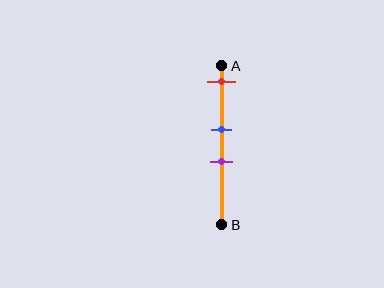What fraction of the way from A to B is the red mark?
The red mark is approximately 10% (0.1) of the way from A to B.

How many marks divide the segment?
There are 3 marks dividing the segment.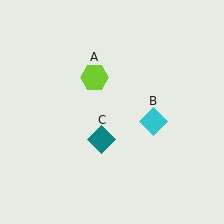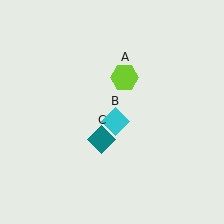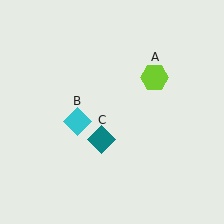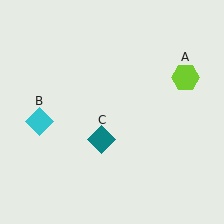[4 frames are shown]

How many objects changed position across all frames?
2 objects changed position: lime hexagon (object A), cyan diamond (object B).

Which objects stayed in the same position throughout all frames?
Teal diamond (object C) remained stationary.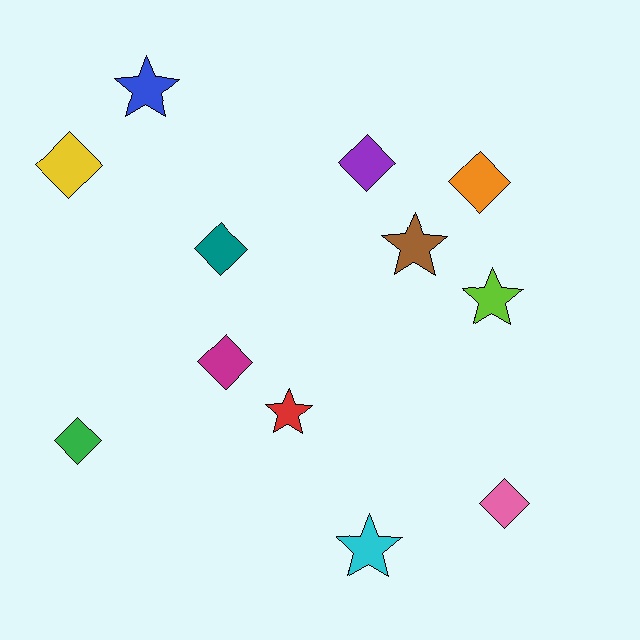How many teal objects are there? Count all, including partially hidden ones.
There is 1 teal object.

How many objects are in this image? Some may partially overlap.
There are 12 objects.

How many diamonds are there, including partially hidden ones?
There are 7 diamonds.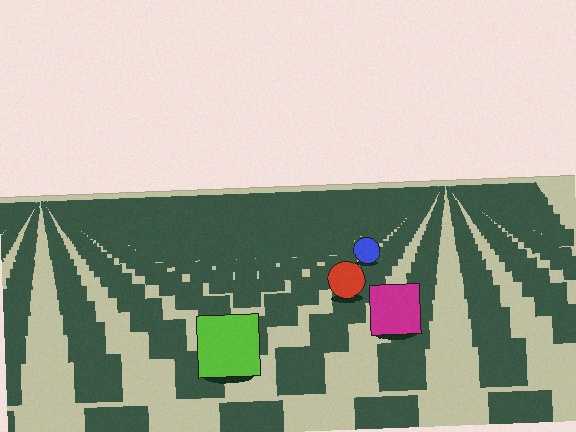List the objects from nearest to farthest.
From nearest to farthest: the lime square, the magenta square, the red circle, the blue circle.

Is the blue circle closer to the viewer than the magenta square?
No. The magenta square is closer — you can tell from the texture gradient: the ground texture is coarser near it.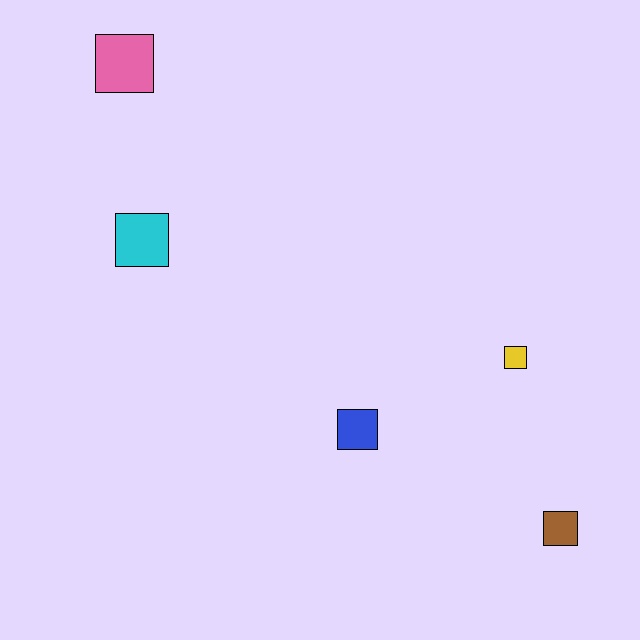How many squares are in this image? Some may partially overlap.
There are 5 squares.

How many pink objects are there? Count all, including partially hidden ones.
There is 1 pink object.